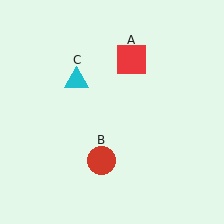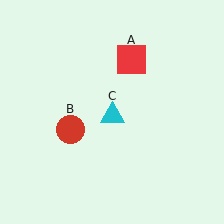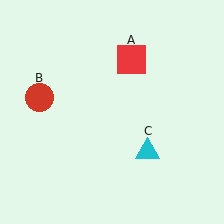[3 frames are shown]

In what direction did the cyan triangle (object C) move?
The cyan triangle (object C) moved down and to the right.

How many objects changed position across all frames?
2 objects changed position: red circle (object B), cyan triangle (object C).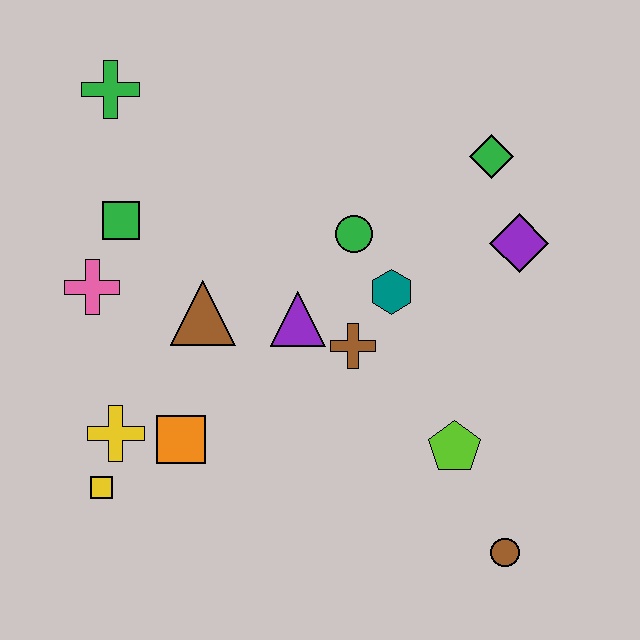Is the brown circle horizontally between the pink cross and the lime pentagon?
No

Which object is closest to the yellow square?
The yellow cross is closest to the yellow square.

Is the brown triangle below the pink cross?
Yes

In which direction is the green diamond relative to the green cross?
The green diamond is to the right of the green cross.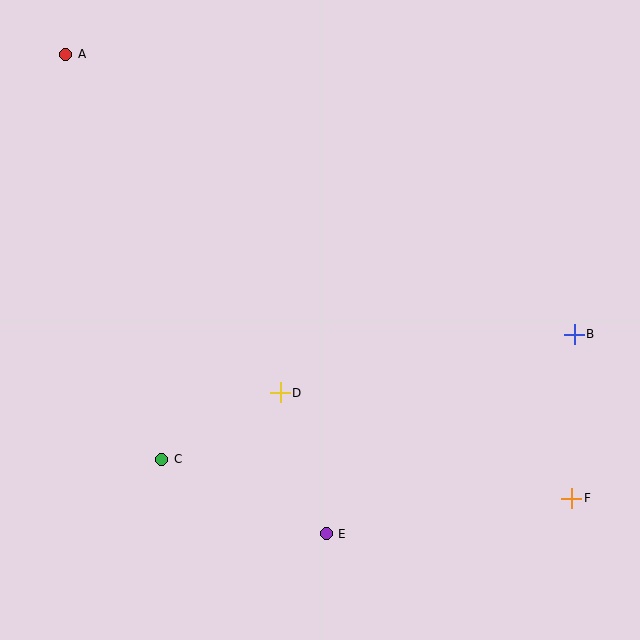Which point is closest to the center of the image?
Point D at (280, 393) is closest to the center.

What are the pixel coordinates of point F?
Point F is at (572, 498).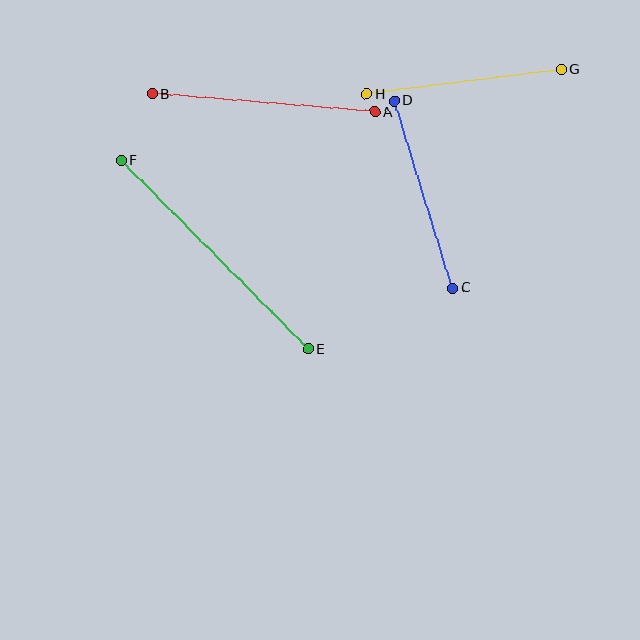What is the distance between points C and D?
The distance is approximately 196 pixels.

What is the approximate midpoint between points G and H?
The midpoint is at approximately (464, 82) pixels.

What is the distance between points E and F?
The distance is approximately 266 pixels.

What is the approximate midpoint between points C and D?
The midpoint is at approximately (424, 194) pixels.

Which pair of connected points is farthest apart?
Points E and F are farthest apart.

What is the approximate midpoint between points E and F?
The midpoint is at approximately (215, 255) pixels.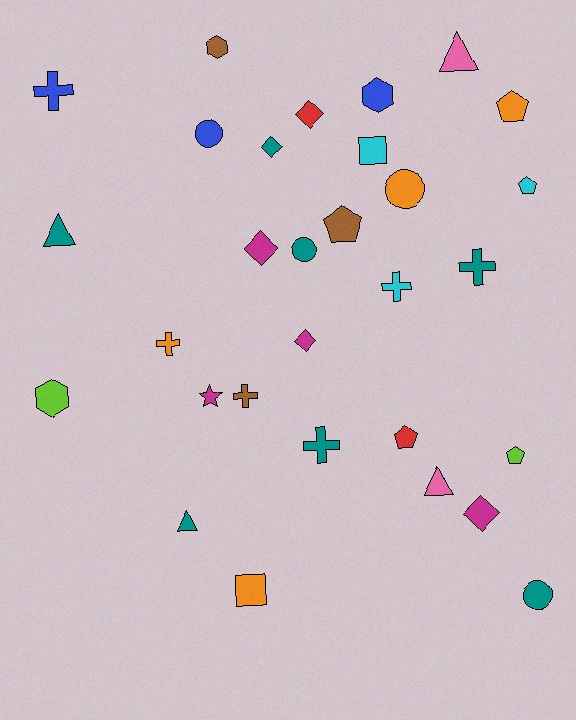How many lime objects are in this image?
There are 2 lime objects.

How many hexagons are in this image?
There are 3 hexagons.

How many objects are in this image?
There are 30 objects.